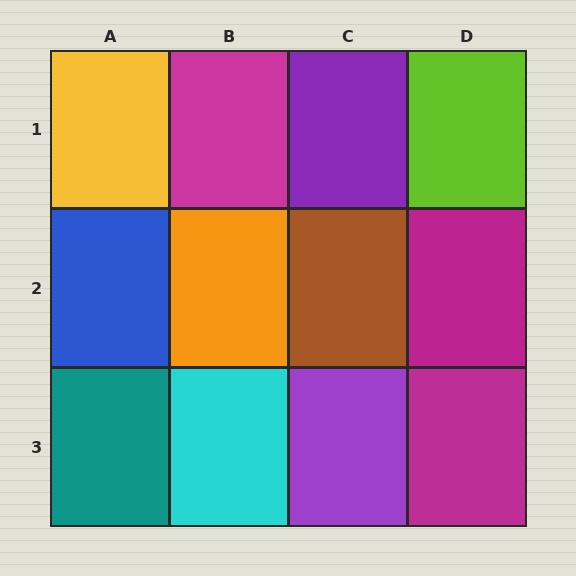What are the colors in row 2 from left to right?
Blue, orange, brown, magenta.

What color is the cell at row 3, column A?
Teal.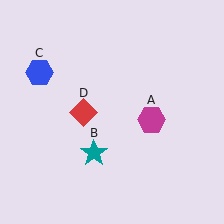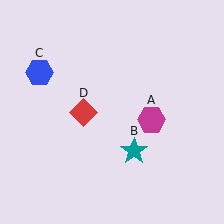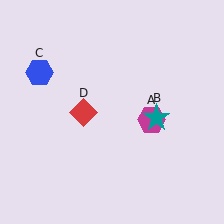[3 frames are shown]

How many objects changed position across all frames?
1 object changed position: teal star (object B).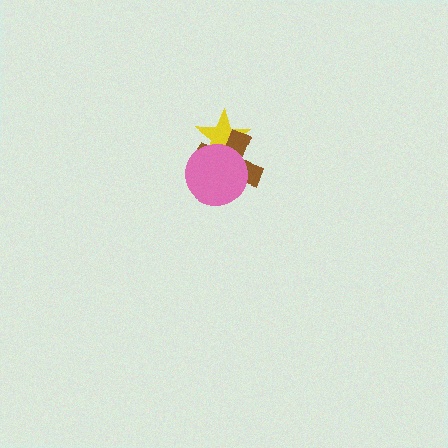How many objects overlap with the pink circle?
2 objects overlap with the pink circle.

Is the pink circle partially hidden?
No, no other shape covers it.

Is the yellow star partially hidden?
Yes, it is partially covered by another shape.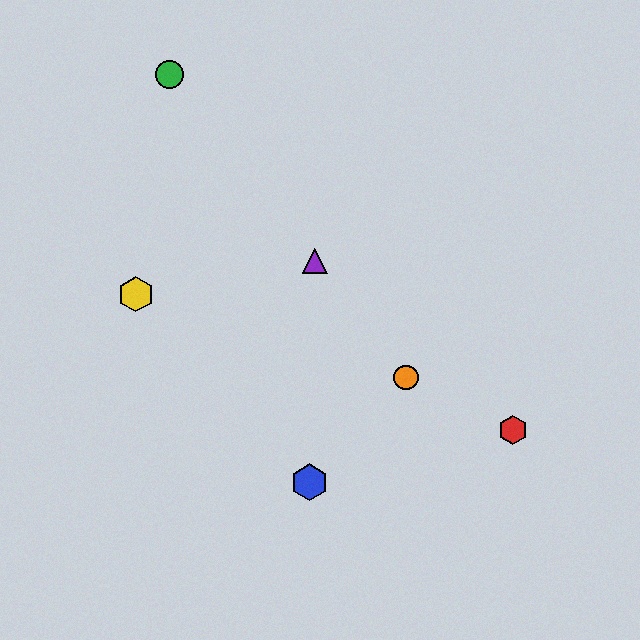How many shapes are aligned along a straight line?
3 shapes (the green circle, the purple triangle, the orange circle) are aligned along a straight line.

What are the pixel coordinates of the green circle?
The green circle is at (170, 74).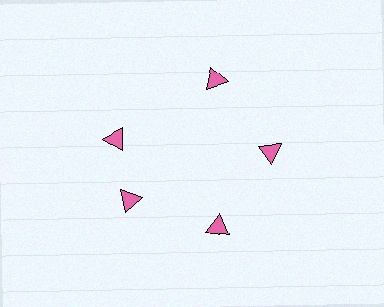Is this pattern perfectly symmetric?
No. The 5 pink triangles are arranged in a ring, but one element near the 10 o'clock position is rotated out of alignment along the ring, breaking the 5-fold rotational symmetry.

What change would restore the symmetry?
The symmetry would be restored by rotating it back into even spacing with its neighbors so that all 5 triangles sit at equal angles and equal distance from the center.